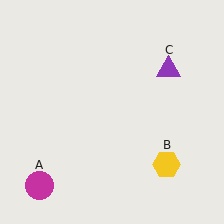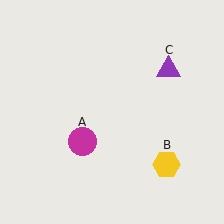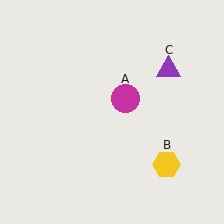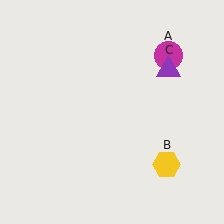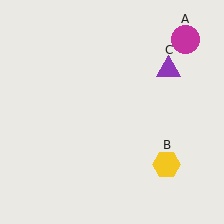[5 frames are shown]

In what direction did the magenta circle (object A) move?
The magenta circle (object A) moved up and to the right.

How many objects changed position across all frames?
1 object changed position: magenta circle (object A).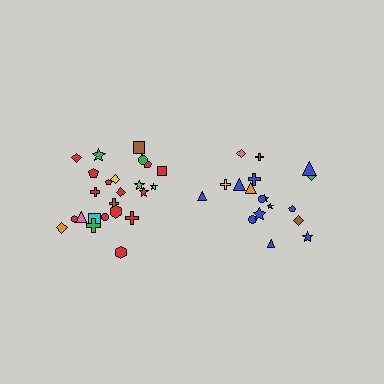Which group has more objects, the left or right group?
The left group.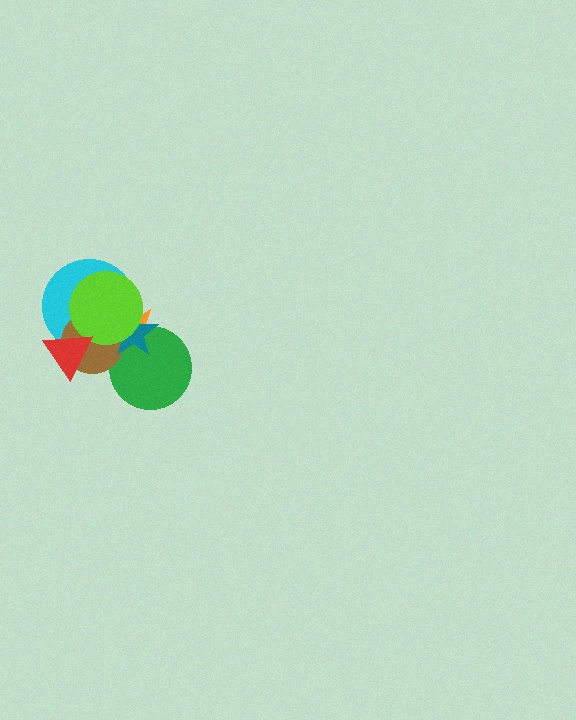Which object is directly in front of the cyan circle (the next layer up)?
The orange star is directly in front of the cyan circle.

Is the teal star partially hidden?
Yes, it is partially covered by another shape.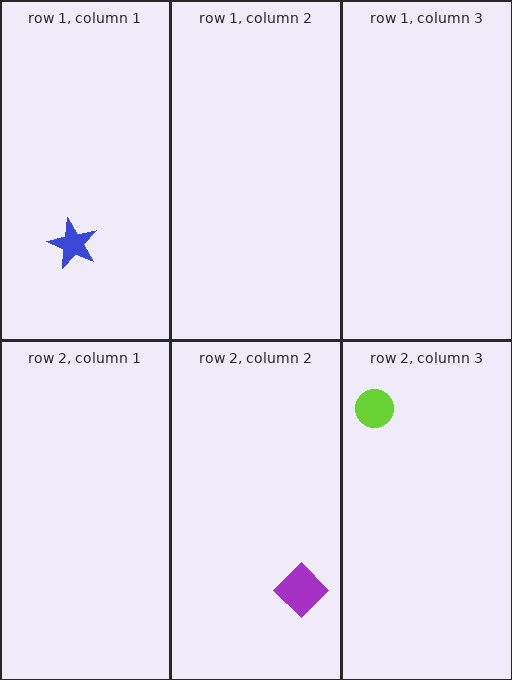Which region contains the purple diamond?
The row 2, column 2 region.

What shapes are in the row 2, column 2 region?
The purple diamond.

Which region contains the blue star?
The row 1, column 1 region.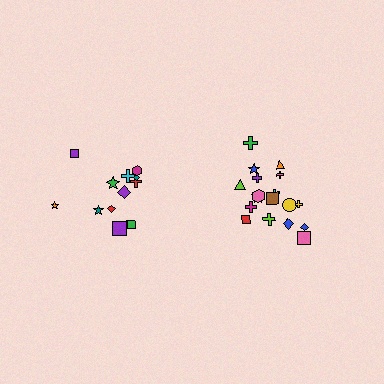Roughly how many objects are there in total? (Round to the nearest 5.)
Roughly 30 objects in total.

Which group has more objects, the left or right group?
The right group.